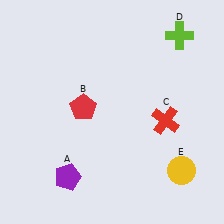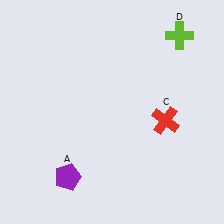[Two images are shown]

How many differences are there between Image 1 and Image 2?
There are 2 differences between the two images.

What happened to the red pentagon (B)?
The red pentagon (B) was removed in Image 2. It was in the top-left area of Image 1.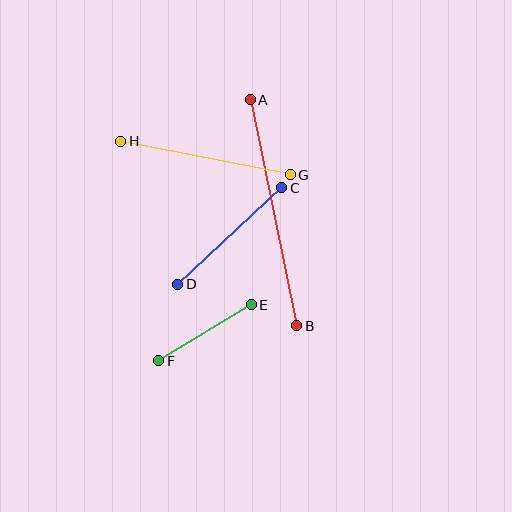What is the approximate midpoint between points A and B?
The midpoint is at approximately (273, 213) pixels.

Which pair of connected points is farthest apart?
Points A and B are farthest apart.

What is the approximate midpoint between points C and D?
The midpoint is at approximately (230, 236) pixels.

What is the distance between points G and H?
The distance is approximately 173 pixels.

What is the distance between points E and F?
The distance is approximately 108 pixels.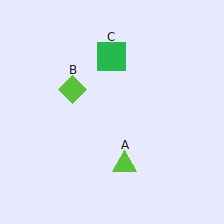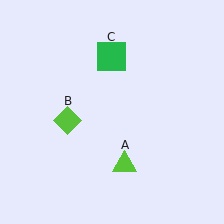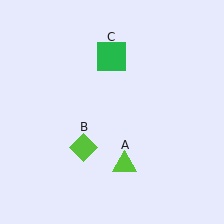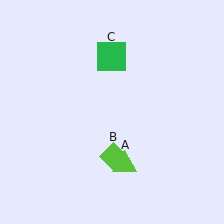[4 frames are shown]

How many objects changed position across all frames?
1 object changed position: lime diamond (object B).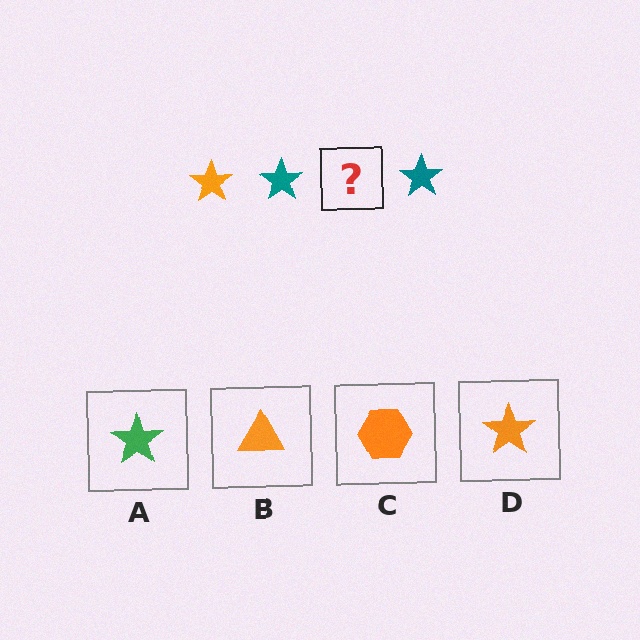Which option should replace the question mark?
Option D.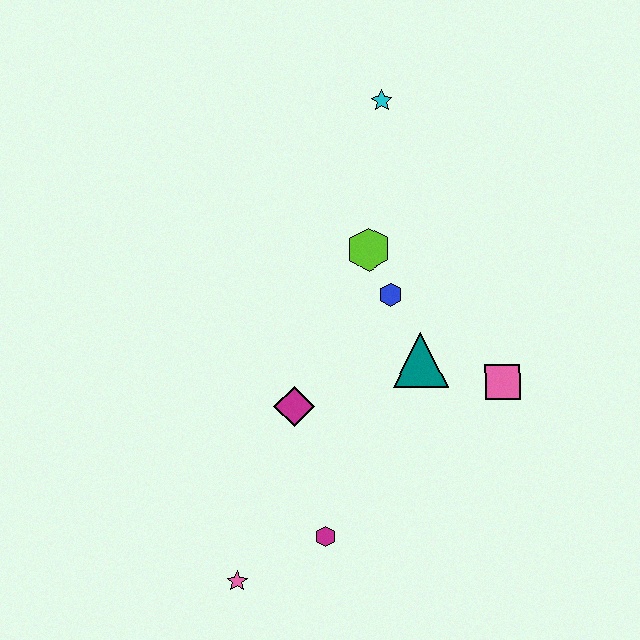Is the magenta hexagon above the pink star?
Yes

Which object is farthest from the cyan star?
The pink star is farthest from the cyan star.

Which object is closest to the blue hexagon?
The lime hexagon is closest to the blue hexagon.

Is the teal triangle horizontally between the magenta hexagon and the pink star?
No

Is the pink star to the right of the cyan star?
No